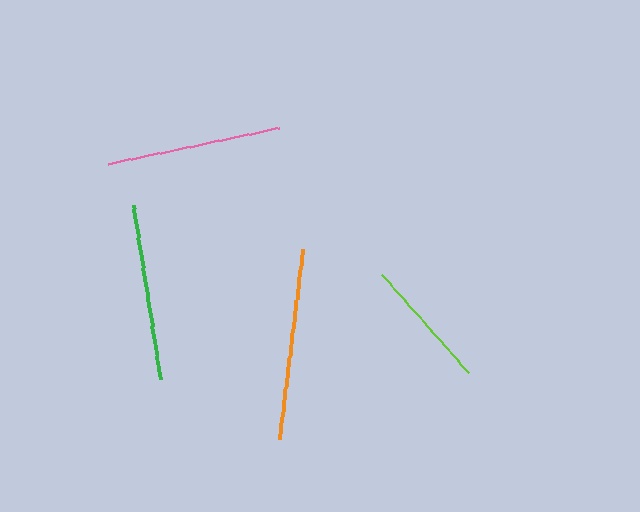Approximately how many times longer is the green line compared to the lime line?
The green line is approximately 1.3 times the length of the lime line.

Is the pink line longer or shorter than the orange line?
The orange line is longer than the pink line.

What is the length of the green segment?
The green segment is approximately 177 pixels long.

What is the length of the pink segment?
The pink segment is approximately 175 pixels long.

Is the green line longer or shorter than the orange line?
The orange line is longer than the green line.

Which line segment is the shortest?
The lime line is the shortest at approximately 131 pixels.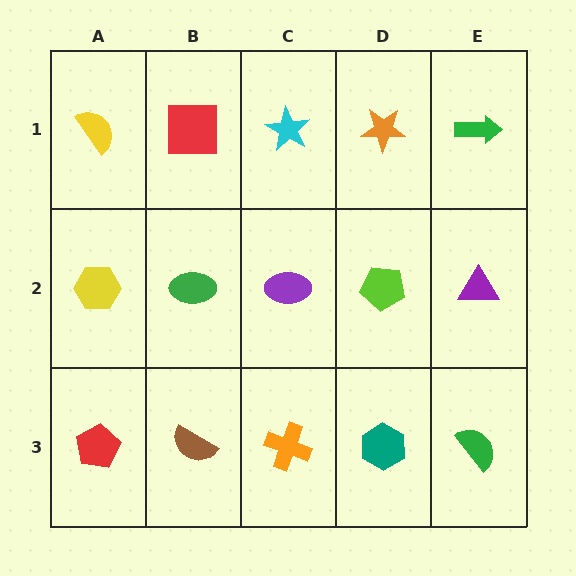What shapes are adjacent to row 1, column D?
A lime pentagon (row 2, column D), a cyan star (row 1, column C), a green arrow (row 1, column E).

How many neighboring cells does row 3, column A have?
2.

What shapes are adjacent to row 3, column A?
A yellow hexagon (row 2, column A), a brown semicircle (row 3, column B).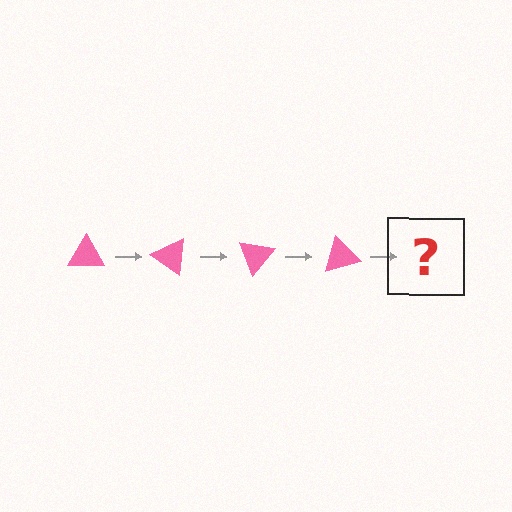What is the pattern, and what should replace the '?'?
The pattern is that the triangle rotates 35 degrees each step. The '?' should be a pink triangle rotated 140 degrees.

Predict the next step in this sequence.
The next step is a pink triangle rotated 140 degrees.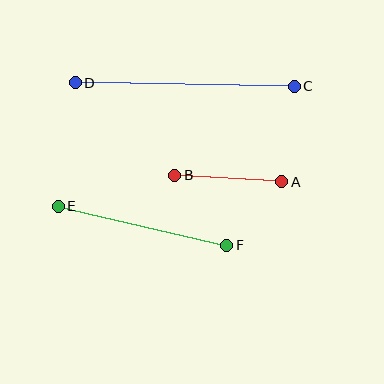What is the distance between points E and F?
The distance is approximately 173 pixels.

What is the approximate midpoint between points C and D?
The midpoint is at approximately (185, 84) pixels.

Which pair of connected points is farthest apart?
Points C and D are farthest apart.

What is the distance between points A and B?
The distance is approximately 108 pixels.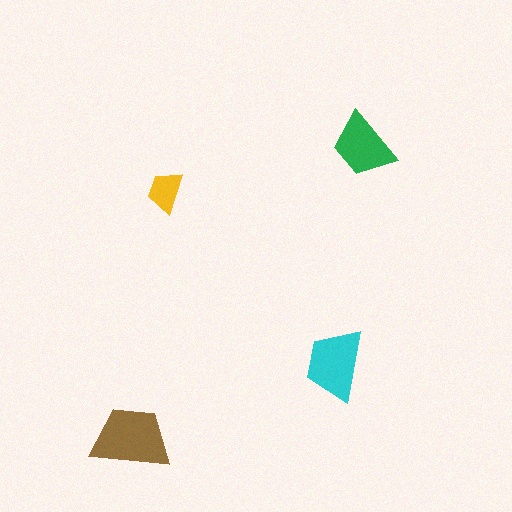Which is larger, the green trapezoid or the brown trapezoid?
The brown one.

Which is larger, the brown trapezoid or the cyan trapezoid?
The brown one.